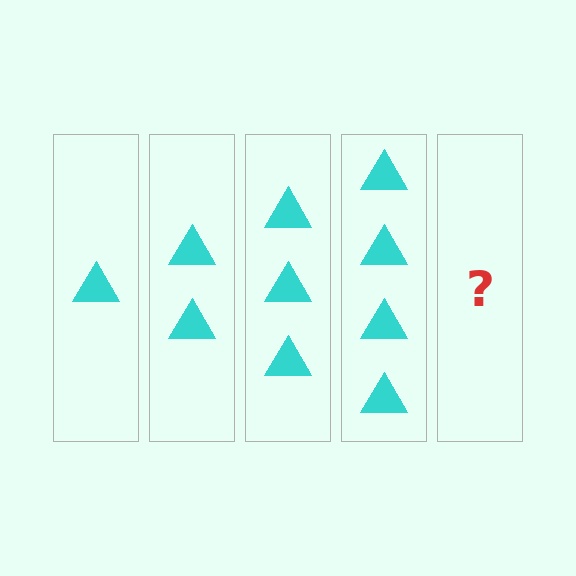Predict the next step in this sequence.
The next step is 5 triangles.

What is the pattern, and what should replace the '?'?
The pattern is that each step adds one more triangle. The '?' should be 5 triangles.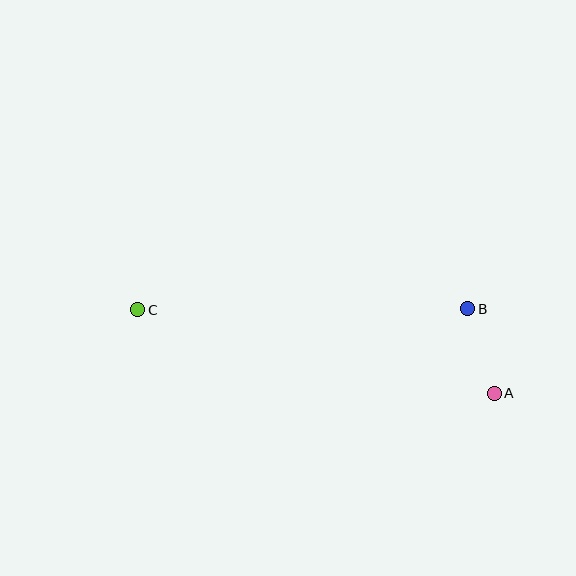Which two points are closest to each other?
Points A and B are closest to each other.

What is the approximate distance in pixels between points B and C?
The distance between B and C is approximately 330 pixels.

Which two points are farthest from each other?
Points A and C are farthest from each other.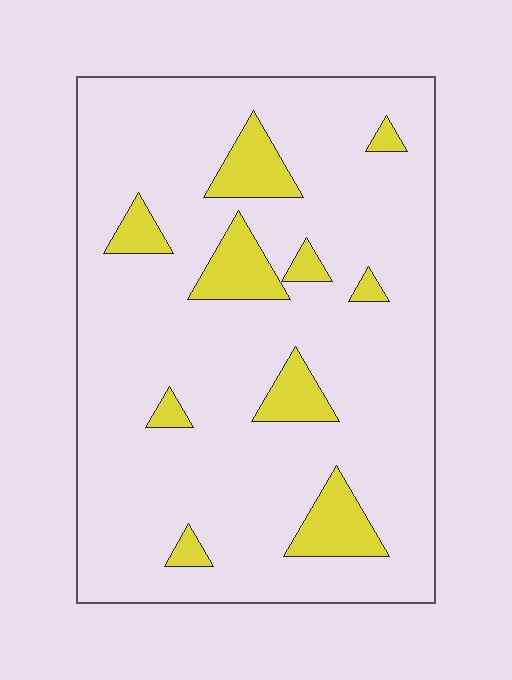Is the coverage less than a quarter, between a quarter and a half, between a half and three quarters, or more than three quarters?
Less than a quarter.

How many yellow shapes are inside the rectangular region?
10.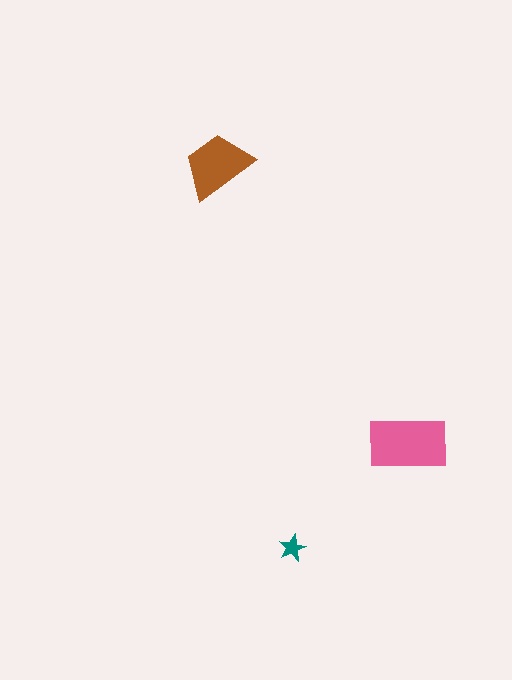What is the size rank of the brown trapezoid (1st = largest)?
2nd.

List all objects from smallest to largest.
The teal star, the brown trapezoid, the pink rectangle.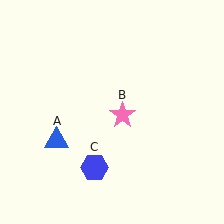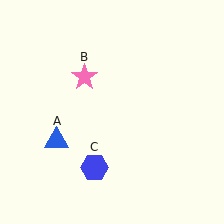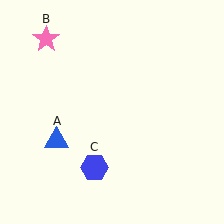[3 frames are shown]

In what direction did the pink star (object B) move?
The pink star (object B) moved up and to the left.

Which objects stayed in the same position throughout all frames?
Blue triangle (object A) and blue hexagon (object C) remained stationary.